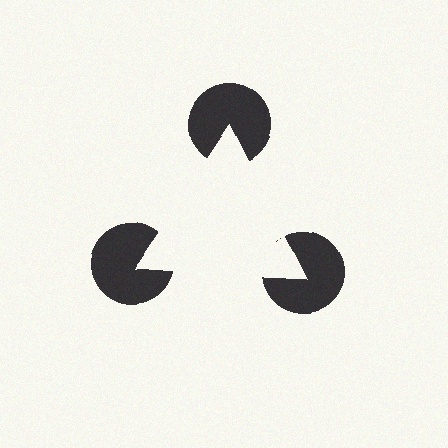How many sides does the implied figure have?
3 sides.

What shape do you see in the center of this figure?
An illusory triangle — its edges are inferred from the aligned wedge cuts in the pac-man discs, not physically drawn.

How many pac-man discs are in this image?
There are 3 — one at each vertex of the illusory triangle.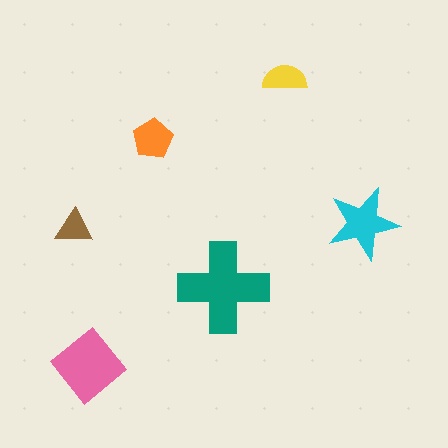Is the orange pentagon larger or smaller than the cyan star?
Smaller.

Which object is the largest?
The teal cross.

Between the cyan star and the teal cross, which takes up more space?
The teal cross.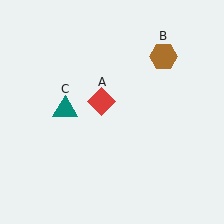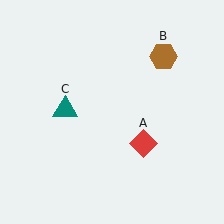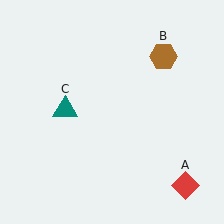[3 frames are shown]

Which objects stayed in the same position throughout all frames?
Brown hexagon (object B) and teal triangle (object C) remained stationary.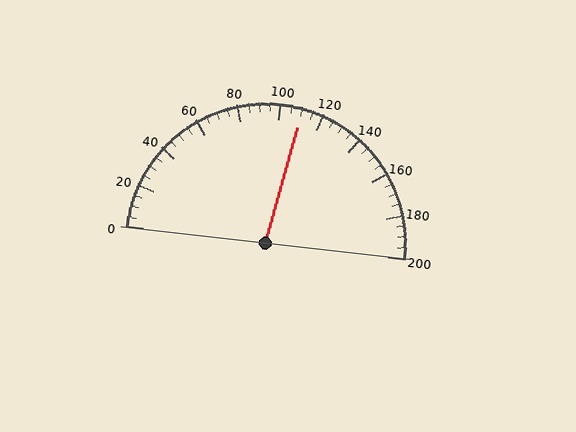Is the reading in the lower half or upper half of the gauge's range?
The reading is in the upper half of the range (0 to 200).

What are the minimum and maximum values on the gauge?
The gauge ranges from 0 to 200.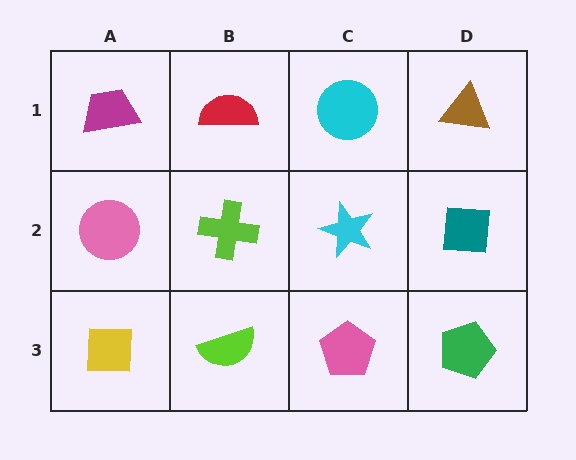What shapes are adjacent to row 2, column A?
A magenta trapezoid (row 1, column A), a yellow square (row 3, column A), a lime cross (row 2, column B).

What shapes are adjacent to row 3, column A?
A pink circle (row 2, column A), a lime semicircle (row 3, column B).